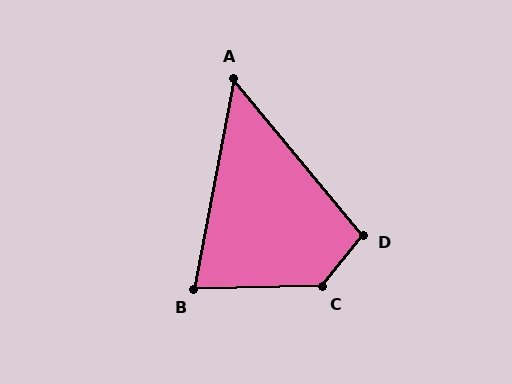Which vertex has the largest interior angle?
C, at approximately 130 degrees.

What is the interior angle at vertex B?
Approximately 78 degrees (acute).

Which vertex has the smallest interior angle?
A, at approximately 50 degrees.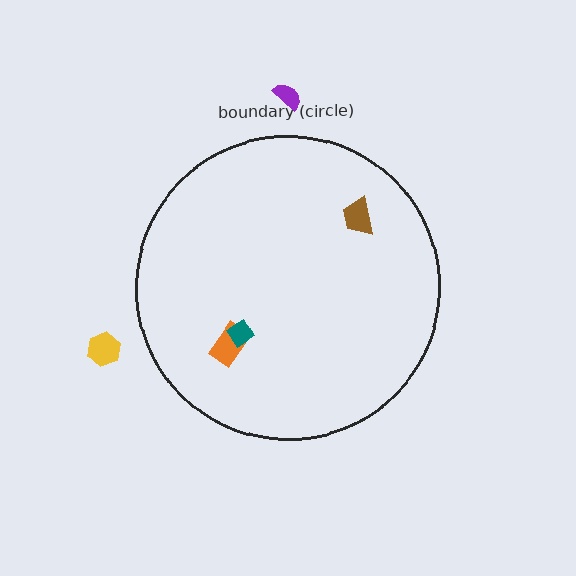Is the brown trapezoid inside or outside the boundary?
Inside.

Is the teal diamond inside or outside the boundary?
Inside.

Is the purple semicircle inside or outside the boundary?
Outside.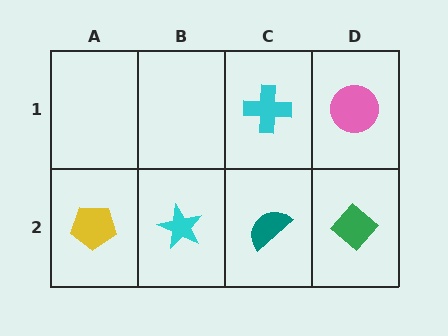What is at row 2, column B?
A cyan star.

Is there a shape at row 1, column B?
No, that cell is empty.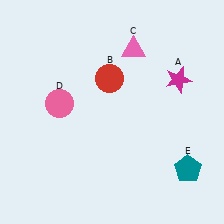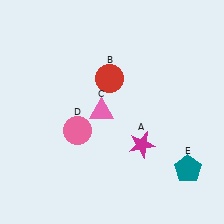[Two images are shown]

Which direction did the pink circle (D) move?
The pink circle (D) moved down.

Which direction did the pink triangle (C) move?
The pink triangle (C) moved down.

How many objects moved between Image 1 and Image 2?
3 objects moved between the two images.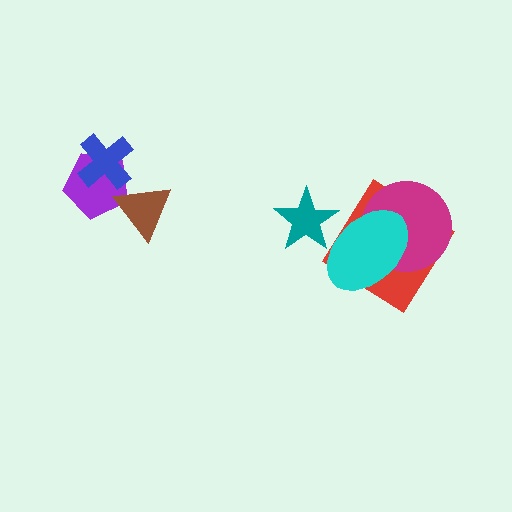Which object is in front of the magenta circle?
The cyan ellipse is in front of the magenta circle.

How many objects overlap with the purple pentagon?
2 objects overlap with the purple pentagon.